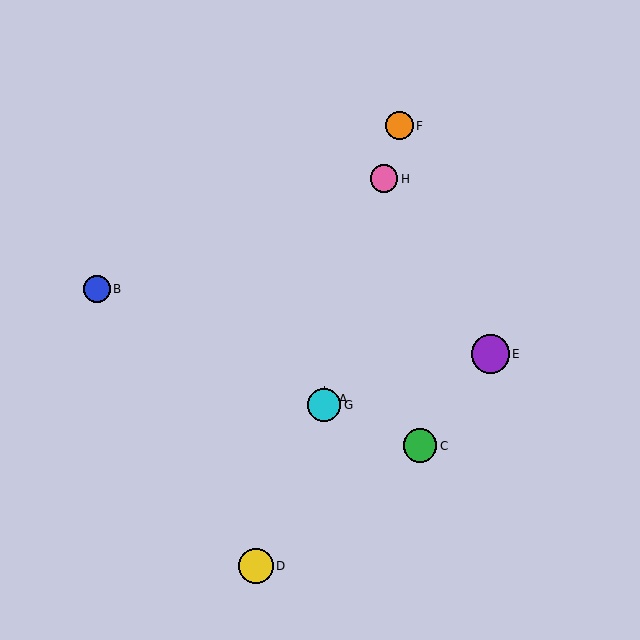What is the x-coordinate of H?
Object H is at x≈384.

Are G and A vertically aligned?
Yes, both are at x≈324.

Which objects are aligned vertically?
Objects A, G are aligned vertically.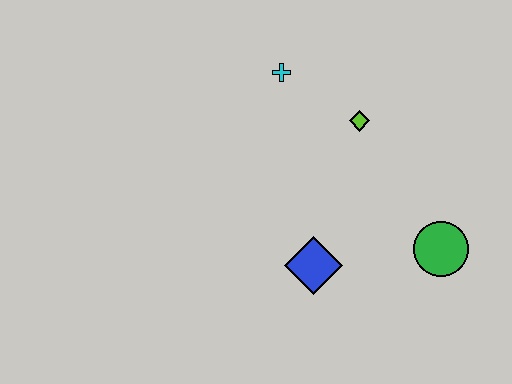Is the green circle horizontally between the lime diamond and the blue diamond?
No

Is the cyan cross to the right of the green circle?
No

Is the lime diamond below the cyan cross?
Yes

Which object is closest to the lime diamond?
The cyan cross is closest to the lime diamond.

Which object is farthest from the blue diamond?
The cyan cross is farthest from the blue diamond.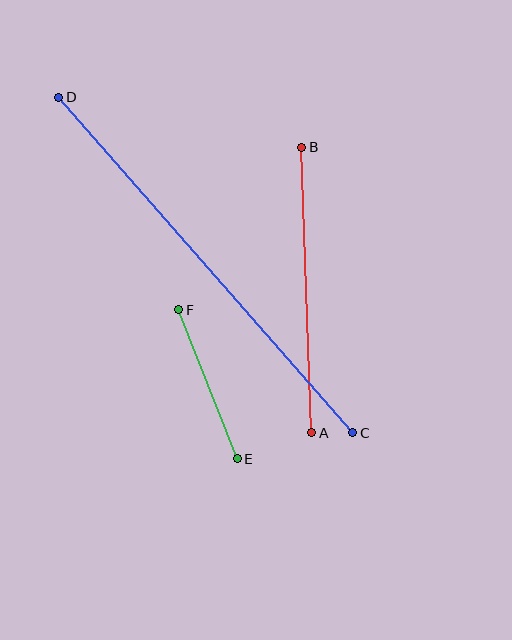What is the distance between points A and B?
The distance is approximately 286 pixels.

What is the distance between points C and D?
The distance is approximately 446 pixels.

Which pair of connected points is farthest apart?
Points C and D are farthest apart.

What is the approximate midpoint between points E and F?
The midpoint is at approximately (208, 384) pixels.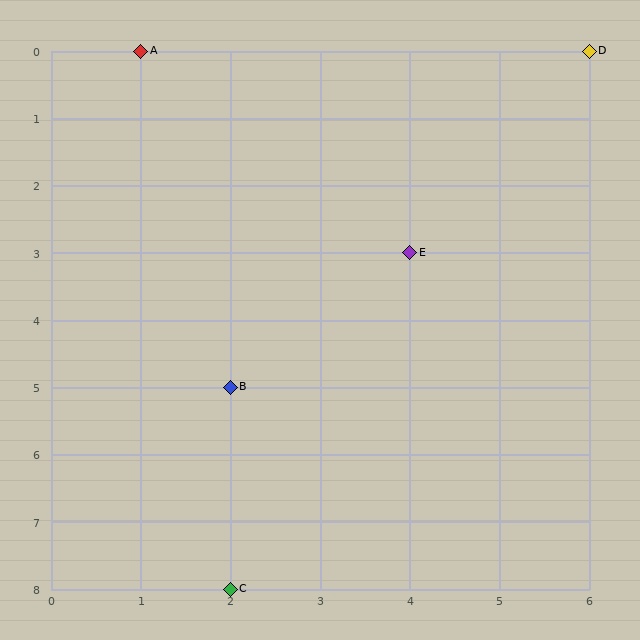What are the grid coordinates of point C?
Point C is at grid coordinates (2, 8).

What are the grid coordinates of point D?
Point D is at grid coordinates (6, 0).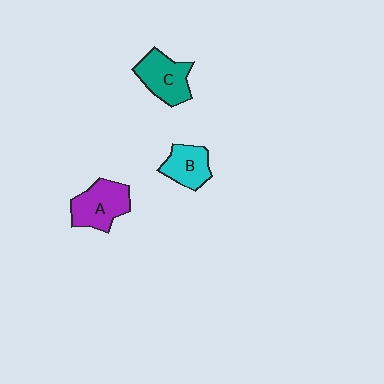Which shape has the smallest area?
Shape B (cyan).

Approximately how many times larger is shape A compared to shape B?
Approximately 1.3 times.